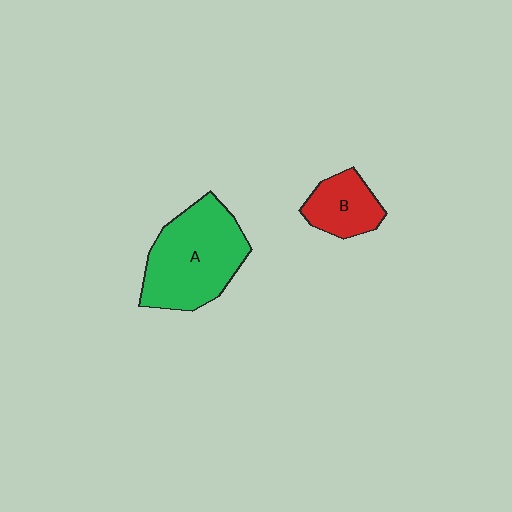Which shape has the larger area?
Shape A (green).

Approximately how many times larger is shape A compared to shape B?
Approximately 2.2 times.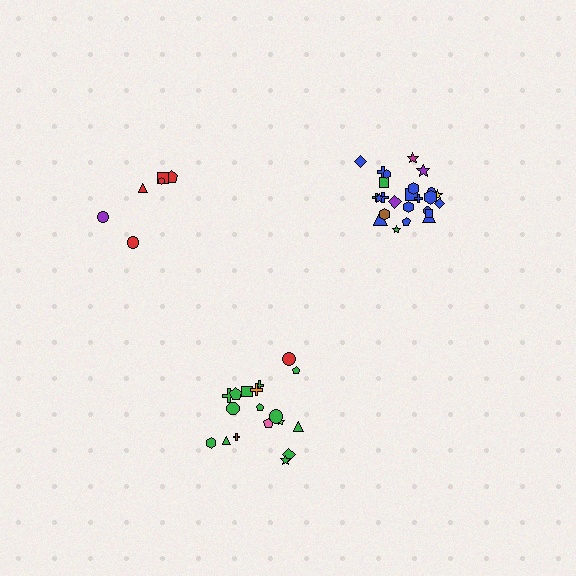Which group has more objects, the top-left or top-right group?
The top-right group.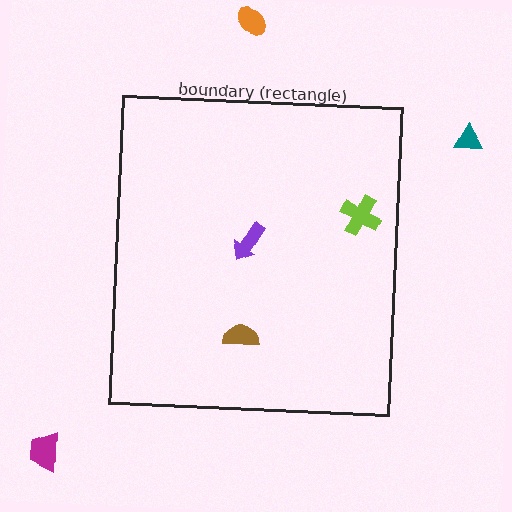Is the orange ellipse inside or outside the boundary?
Outside.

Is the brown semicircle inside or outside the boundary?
Inside.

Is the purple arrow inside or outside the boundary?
Inside.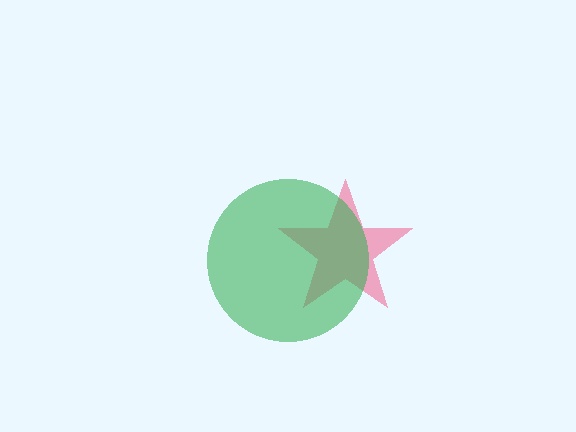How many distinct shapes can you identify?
There are 2 distinct shapes: a pink star, a green circle.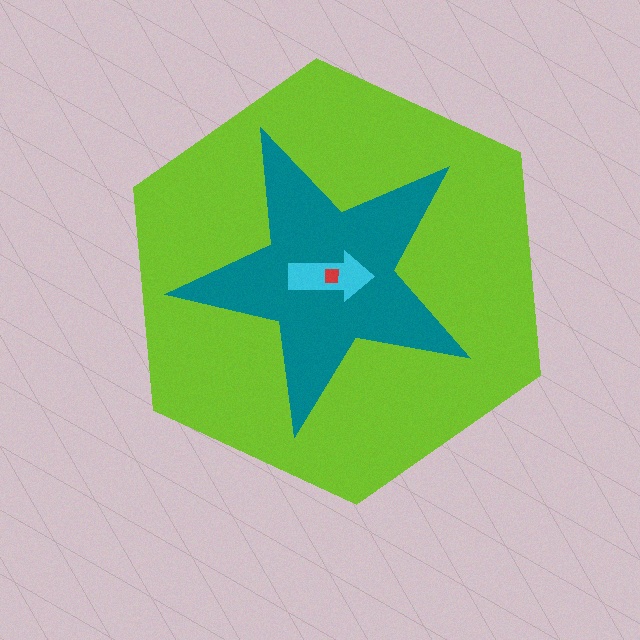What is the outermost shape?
The lime hexagon.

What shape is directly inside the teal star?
The cyan arrow.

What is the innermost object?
The red square.